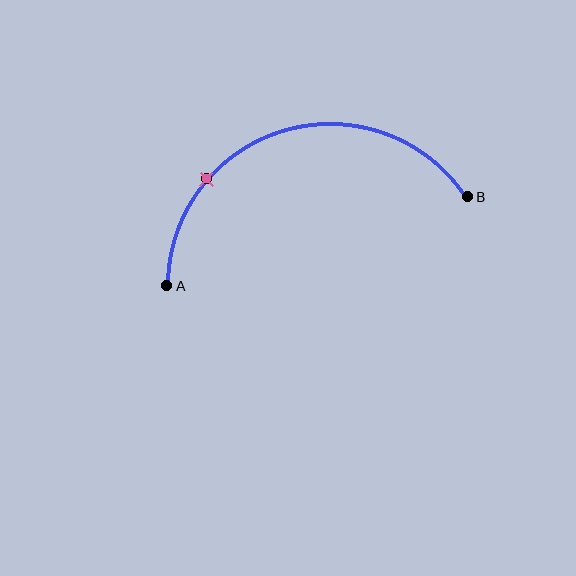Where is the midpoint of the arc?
The arc midpoint is the point on the curve farthest from the straight line joining A and B. It sits above that line.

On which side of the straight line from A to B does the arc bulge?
The arc bulges above the straight line connecting A and B.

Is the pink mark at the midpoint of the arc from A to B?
No. The pink mark lies on the arc but is closer to endpoint A. The arc midpoint would be at the point on the curve equidistant along the arc from both A and B.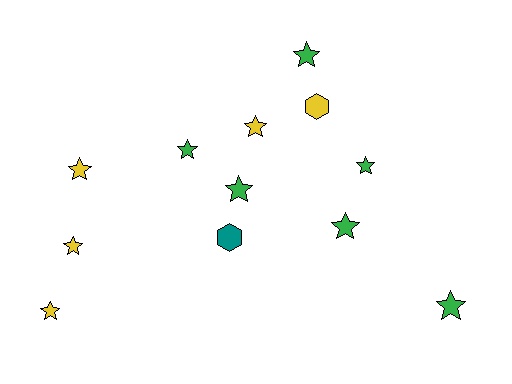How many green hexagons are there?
There are no green hexagons.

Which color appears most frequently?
Green, with 6 objects.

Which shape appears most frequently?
Star, with 10 objects.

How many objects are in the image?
There are 12 objects.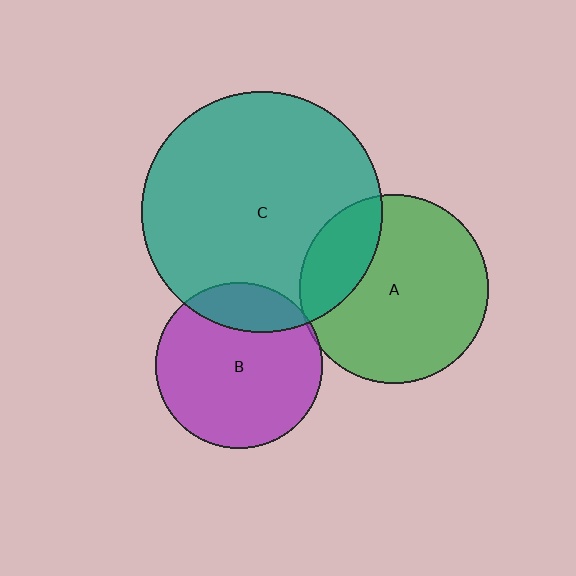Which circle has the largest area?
Circle C (teal).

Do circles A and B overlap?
Yes.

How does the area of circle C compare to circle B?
Approximately 2.1 times.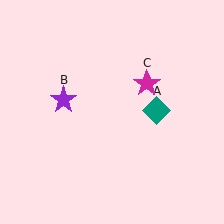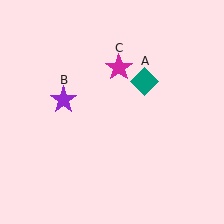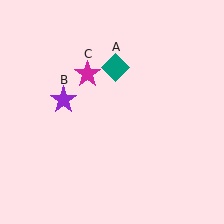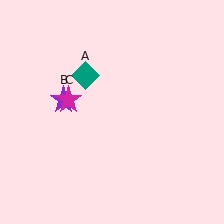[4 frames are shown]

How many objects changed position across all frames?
2 objects changed position: teal diamond (object A), magenta star (object C).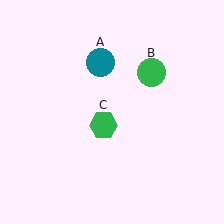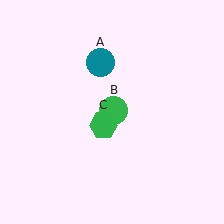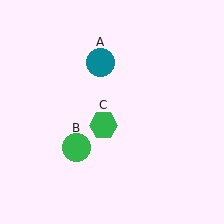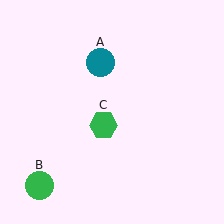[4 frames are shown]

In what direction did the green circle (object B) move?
The green circle (object B) moved down and to the left.